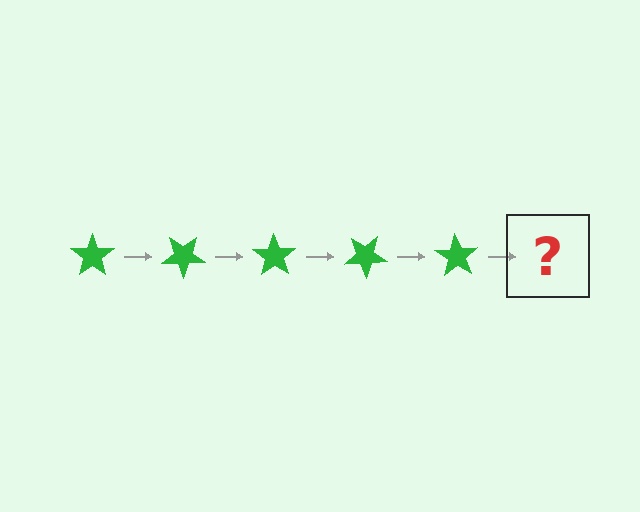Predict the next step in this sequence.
The next step is a green star rotated 175 degrees.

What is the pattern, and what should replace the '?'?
The pattern is that the star rotates 35 degrees each step. The '?' should be a green star rotated 175 degrees.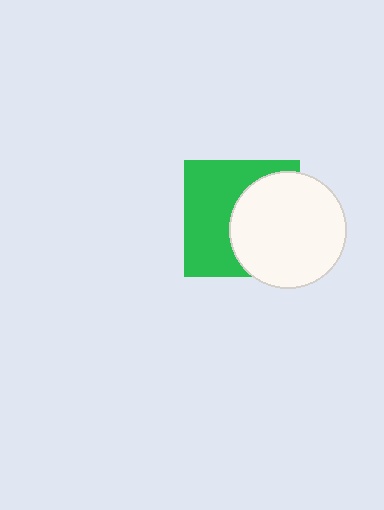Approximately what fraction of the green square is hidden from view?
Roughly 47% of the green square is hidden behind the white circle.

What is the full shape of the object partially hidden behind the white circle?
The partially hidden object is a green square.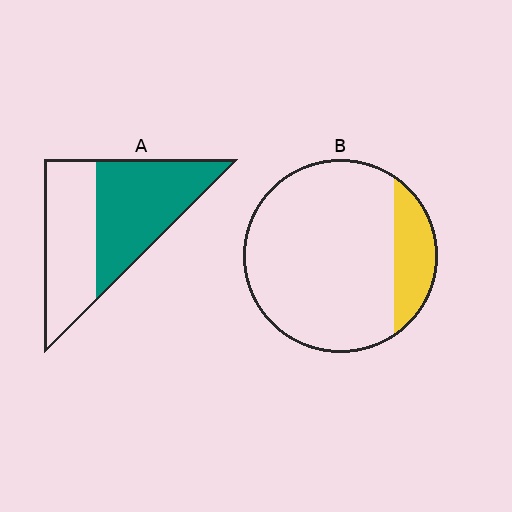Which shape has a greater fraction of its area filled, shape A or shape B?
Shape A.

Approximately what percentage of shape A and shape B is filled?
A is approximately 55% and B is approximately 15%.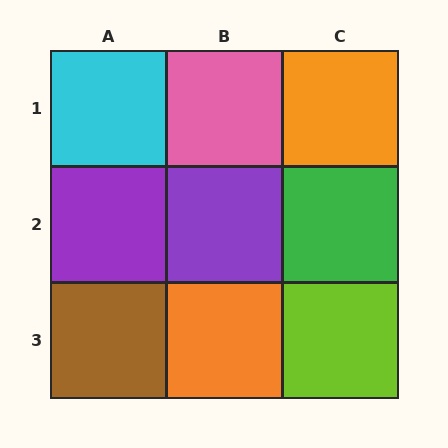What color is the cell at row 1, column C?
Orange.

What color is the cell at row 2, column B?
Purple.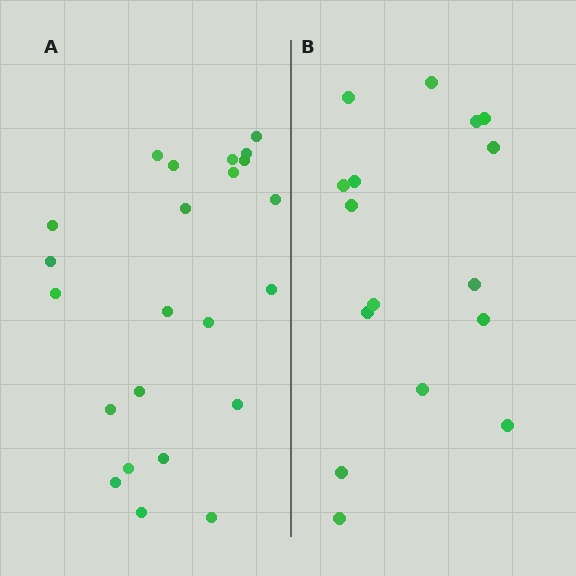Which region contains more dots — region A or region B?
Region A (the left region) has more dots.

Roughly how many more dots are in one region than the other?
Region A has roughly 8 or so more dots than region B.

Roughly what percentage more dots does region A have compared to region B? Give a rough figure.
About 45% more.